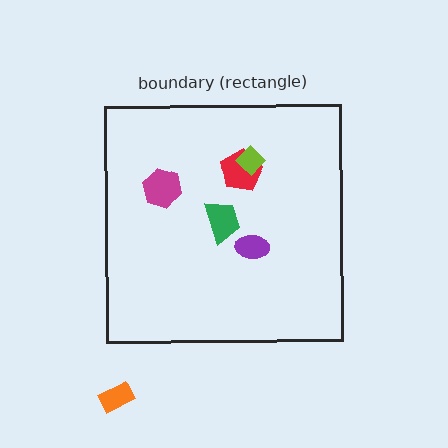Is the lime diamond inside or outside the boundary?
Inside.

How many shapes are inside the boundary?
5 inside, 1 outside.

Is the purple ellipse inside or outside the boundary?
Inside.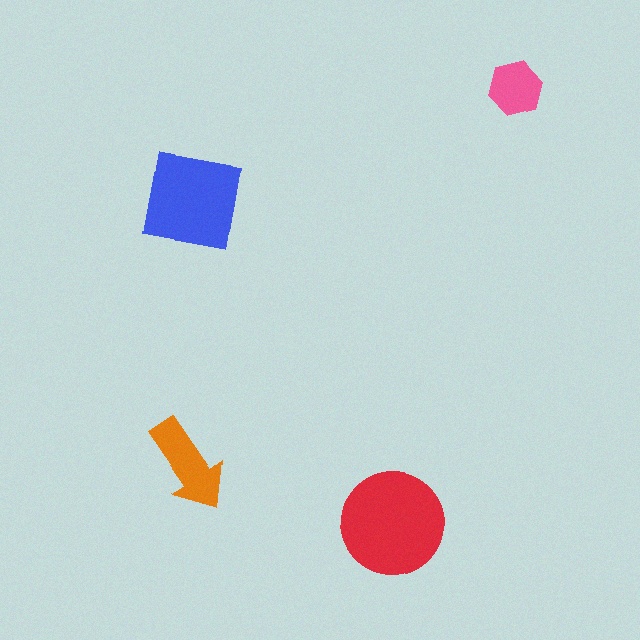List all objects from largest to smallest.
The red circle, the blue square, the orange arrow, the pink hexagon.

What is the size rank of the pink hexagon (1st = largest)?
4th.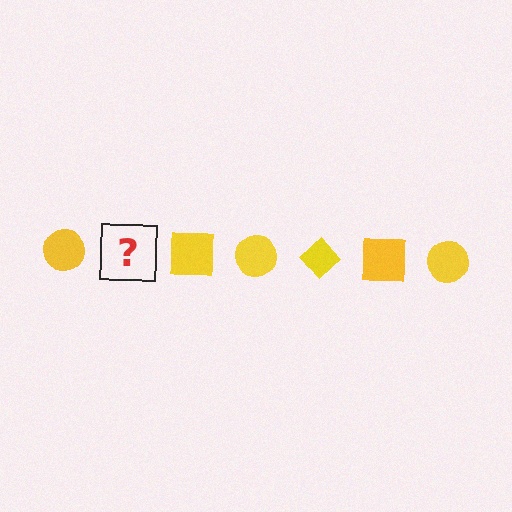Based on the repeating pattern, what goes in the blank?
The blank should be a yellow diamond.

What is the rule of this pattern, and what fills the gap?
The rule is that the pattern cycles through circle, diamond, square shapes in yellow. The gap should be filled with a yellow diamond.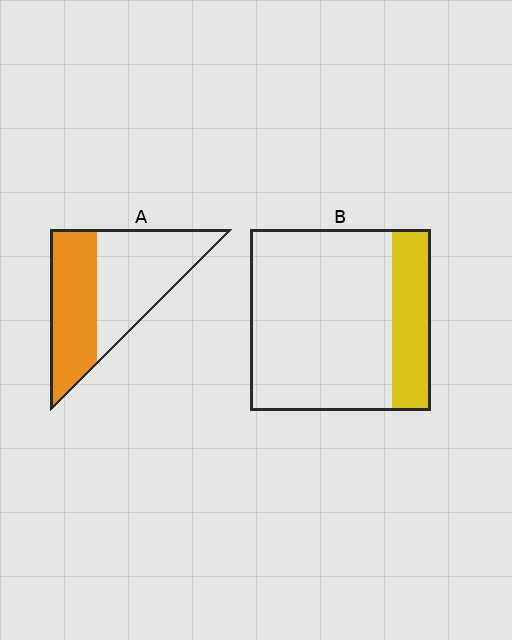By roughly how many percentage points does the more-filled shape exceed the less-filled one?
By roughly 25 percentage points (A over B).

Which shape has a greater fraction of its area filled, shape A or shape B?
Shape A.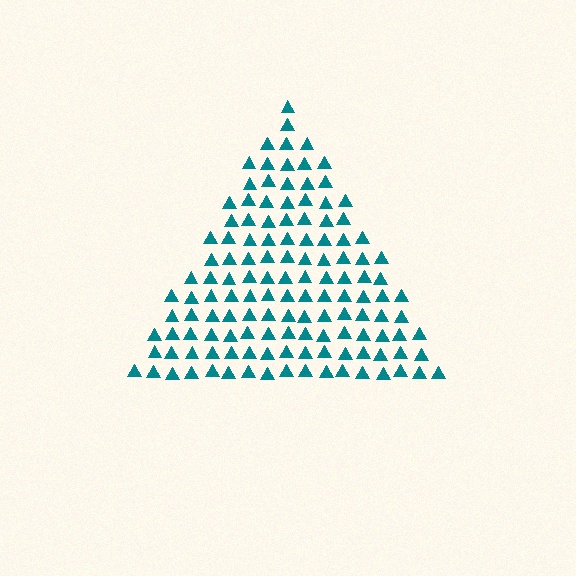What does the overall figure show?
The overall figure shows a triangle.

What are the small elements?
The small elements are triangles.